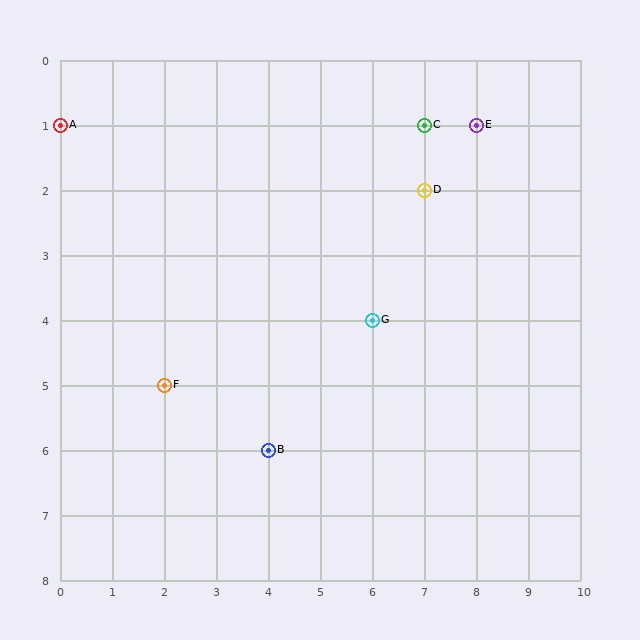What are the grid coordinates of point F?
Point F is at grid coordinates (2, 5).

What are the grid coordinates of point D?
Point D is at grid coordinates (7, 2).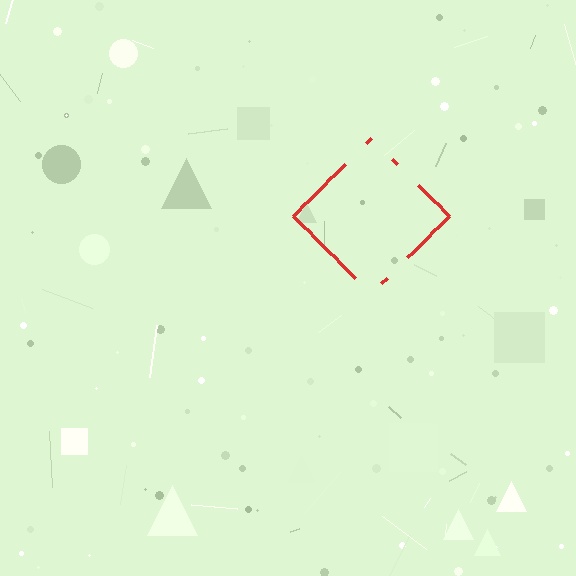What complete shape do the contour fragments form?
The contour fragments form a diamond.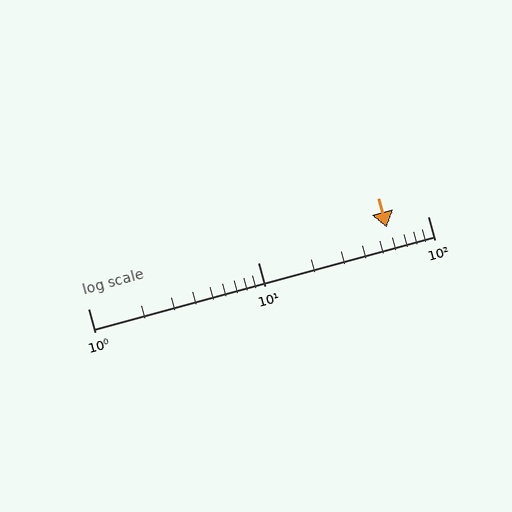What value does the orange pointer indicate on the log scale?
The pointer indicates approximately 57.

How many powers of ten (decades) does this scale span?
The scale spans 2 decades, from 1 to 100.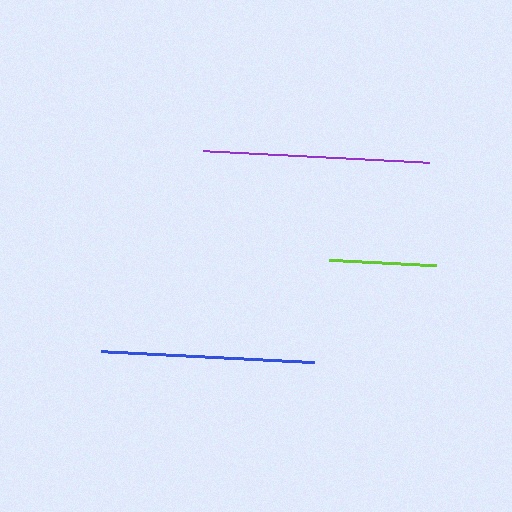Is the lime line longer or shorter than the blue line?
The blue line is longer than the lime line.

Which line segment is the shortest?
The lime line is the shortest at approximately 107 pixels.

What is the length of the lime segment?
The lime segment is approximately 107 pixels long.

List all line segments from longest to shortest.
From longest to shortest: purple, blue, lime.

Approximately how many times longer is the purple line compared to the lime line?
The purple line is approximately 2.1 times the length of the lime line.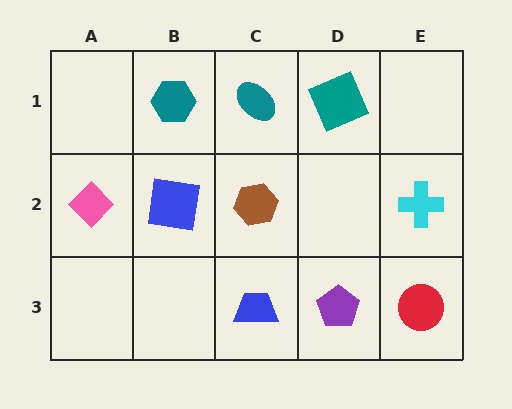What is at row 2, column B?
A blue square.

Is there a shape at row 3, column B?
No, that cell is empty.